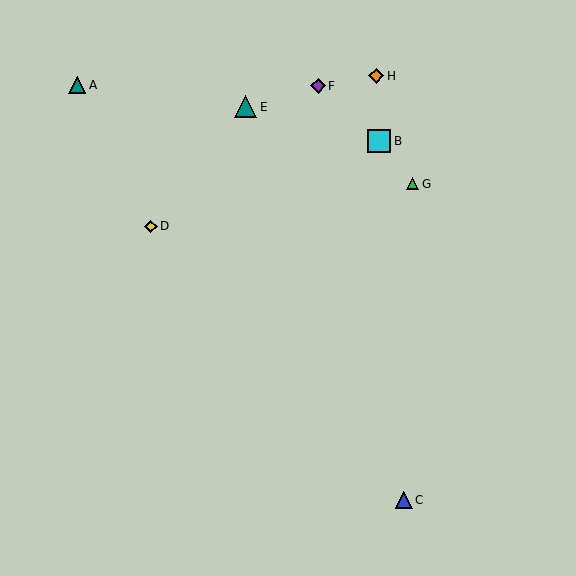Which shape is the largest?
The cyan square (labeled B) is the largest.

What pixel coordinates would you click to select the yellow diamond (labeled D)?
Click at (151, 226) to select the yellow diamond D.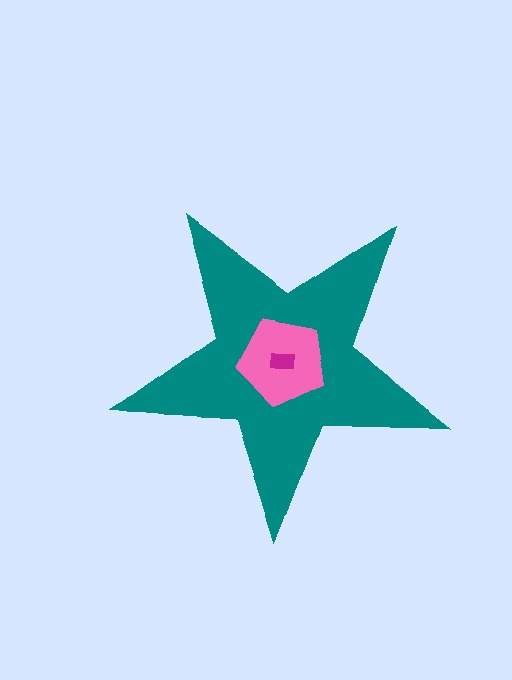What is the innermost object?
The magenta rectangle.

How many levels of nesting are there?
3.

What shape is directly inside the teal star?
The pink pentagon.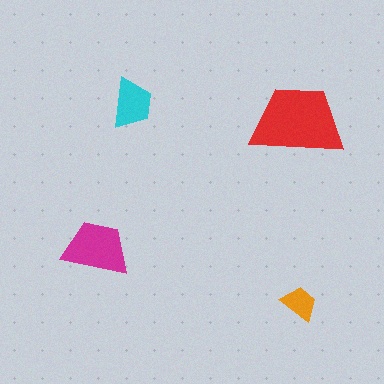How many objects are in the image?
There are 4 objects in the image.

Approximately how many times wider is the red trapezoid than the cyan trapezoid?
About 2 times wider.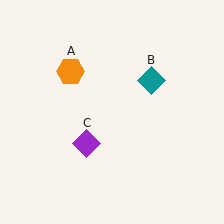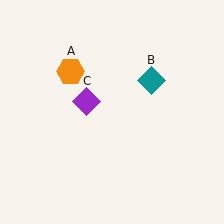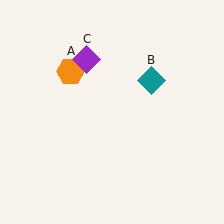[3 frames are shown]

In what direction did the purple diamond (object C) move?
The purple diamond (object C) moved up.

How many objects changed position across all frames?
1 object changed position: purple diamond (object C).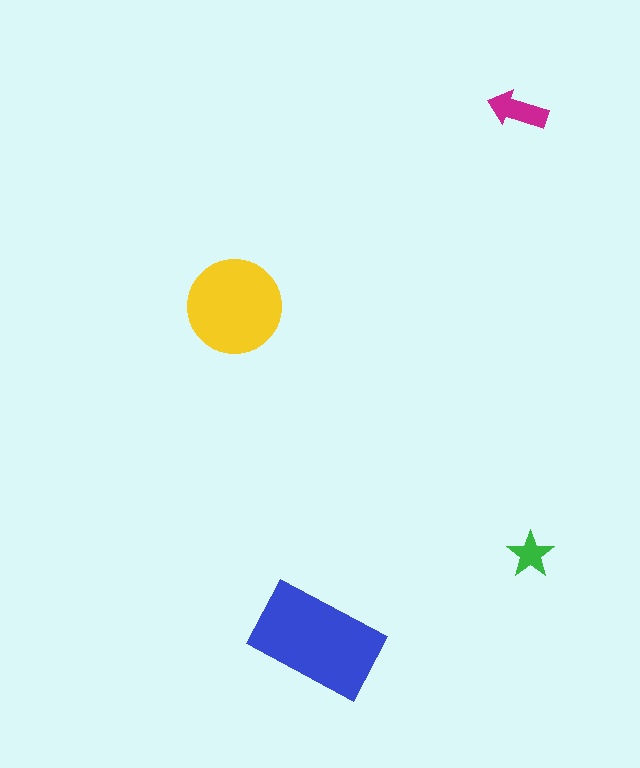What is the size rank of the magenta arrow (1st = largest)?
3rd.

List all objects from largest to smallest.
The blue rectangle, the yellow circle, the magenta arrow, the green star.